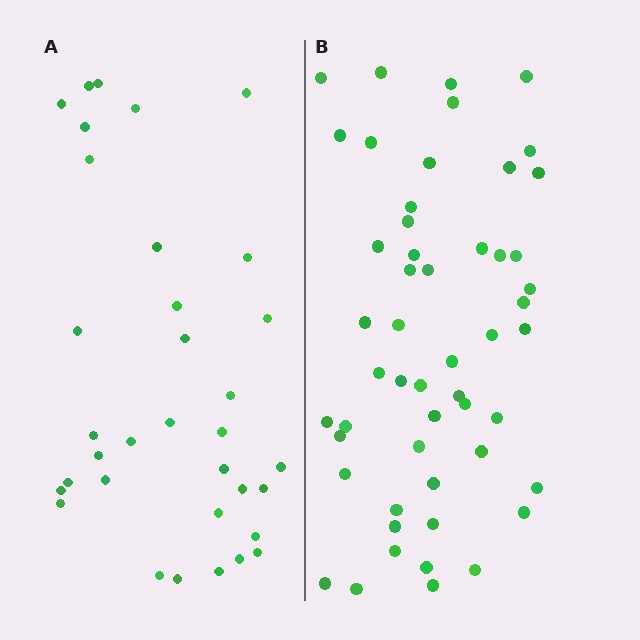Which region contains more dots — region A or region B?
Region B (the right region) has more dots.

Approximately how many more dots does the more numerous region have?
Region B has approximately 20 more dots than region A.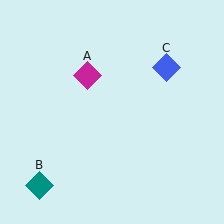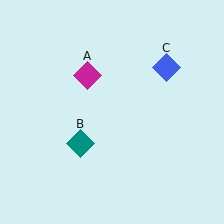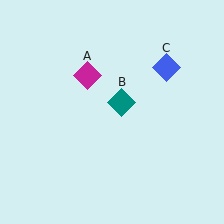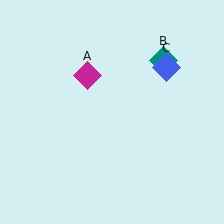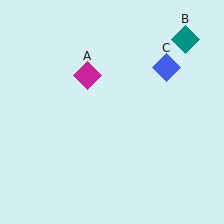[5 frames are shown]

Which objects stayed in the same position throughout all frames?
Magenta diamond (object A) and blue diamond (object C) remained stationary.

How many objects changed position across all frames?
1 object changed position: teal diamond (object B).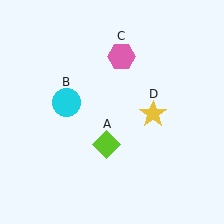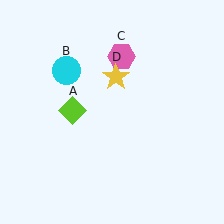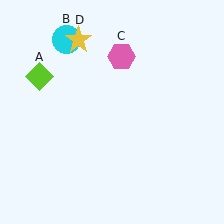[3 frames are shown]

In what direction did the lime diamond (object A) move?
The lime diamond (object A) moved up and to the left.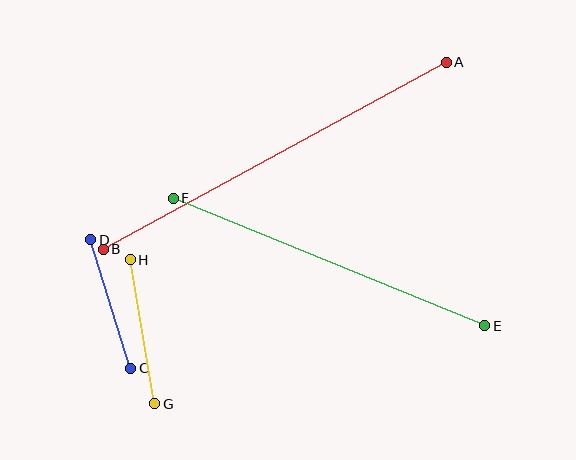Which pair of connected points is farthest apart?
Points A and B are farthest apart.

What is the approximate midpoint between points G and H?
The midpoint is at approximately (142, 332) pixels.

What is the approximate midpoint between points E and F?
The midpoint is at approximately (329, 262) pixels.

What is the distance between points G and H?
The distance is approximately 146 pixels.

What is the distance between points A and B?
The distance is approximately 391 pixels.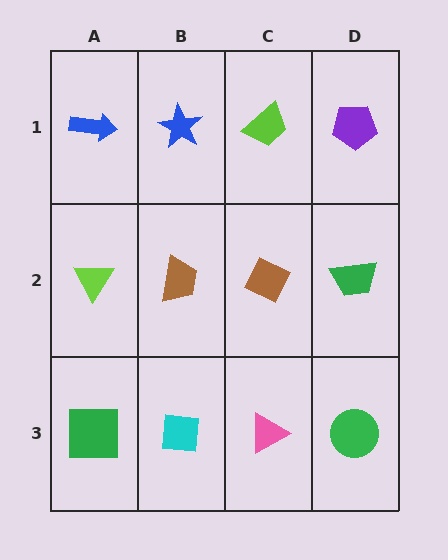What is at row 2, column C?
A brown diamond.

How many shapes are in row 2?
4 shapes.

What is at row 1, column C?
A lime trapezoid.